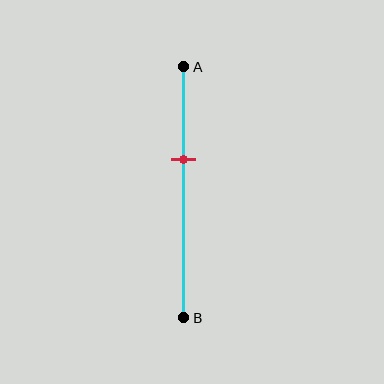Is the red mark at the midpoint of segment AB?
No, the mark is at about 35% from A, not at the 50% midpoint.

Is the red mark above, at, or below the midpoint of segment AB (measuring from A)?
The red mark is above the midpoint of segment AB.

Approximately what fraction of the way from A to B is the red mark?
The red mark is approximately 35% of the way from A to B.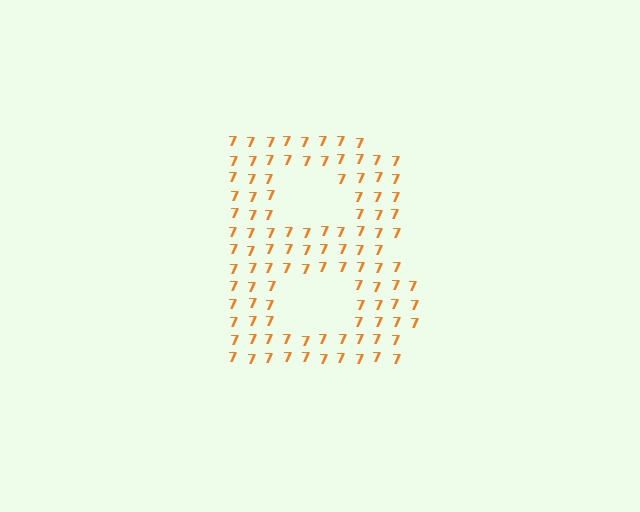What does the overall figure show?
The overall figure shows the letter B.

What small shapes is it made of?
It is made of small digit 7's.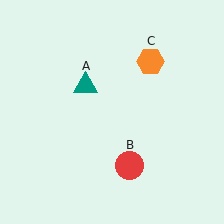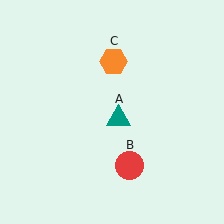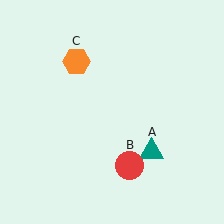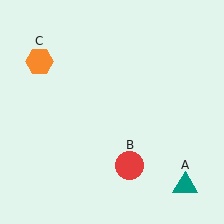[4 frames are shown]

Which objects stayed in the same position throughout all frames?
Red circle (object B) remained stationary.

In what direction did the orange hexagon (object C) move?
The orange hexagon (object C) moved left.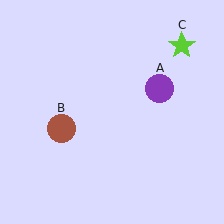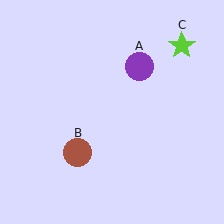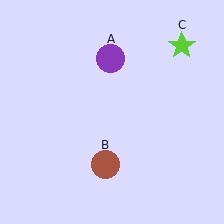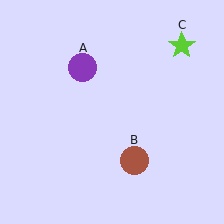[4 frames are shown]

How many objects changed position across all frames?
2 objects changed position: purple circle (object A), brown circle (object B).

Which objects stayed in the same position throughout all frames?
Lime star (object C) remained stationary.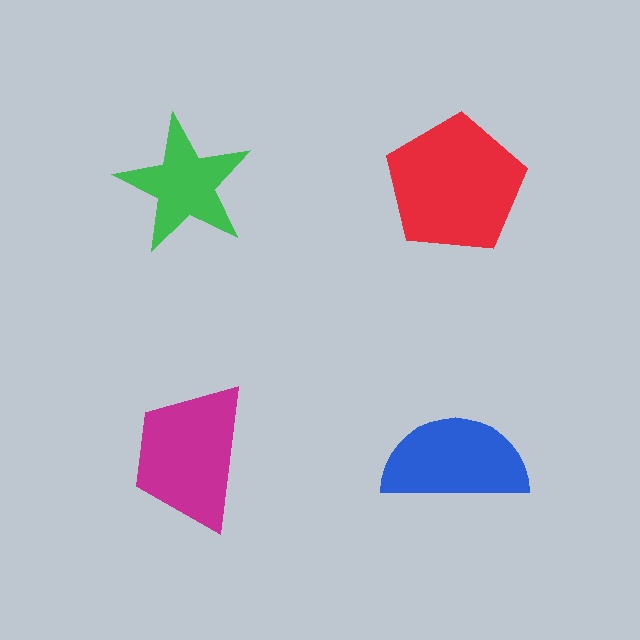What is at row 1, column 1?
A green star.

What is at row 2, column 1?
A magenta trapezoid.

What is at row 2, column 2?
A blue semicircle.